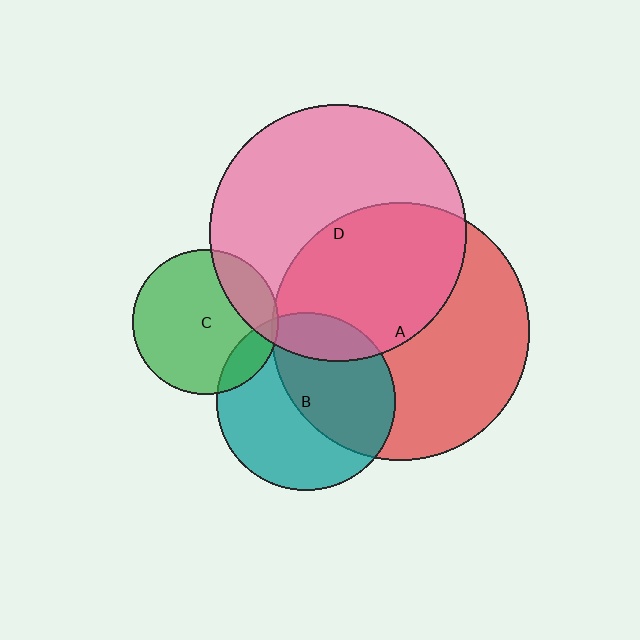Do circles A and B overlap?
Yes.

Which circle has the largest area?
Circle A (red).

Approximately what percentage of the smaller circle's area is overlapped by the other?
Approximately 50%.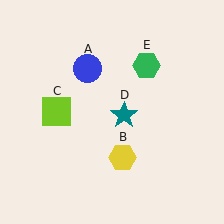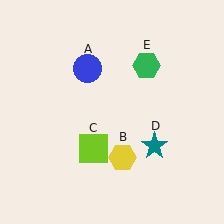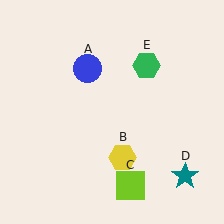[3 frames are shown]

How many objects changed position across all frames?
2 objects changed position: lime square (object C), teal star (object D).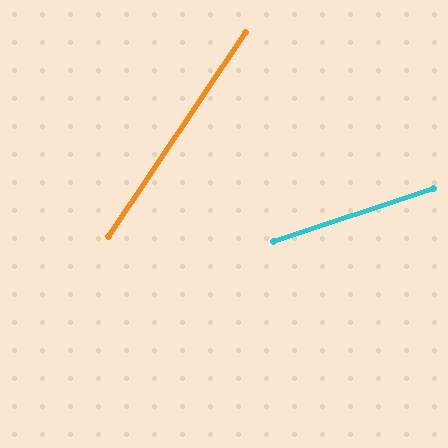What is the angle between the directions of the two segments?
Approximately 38 degrees.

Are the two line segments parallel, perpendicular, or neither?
Neither parallel nor perpendicular — they differ by about 38°.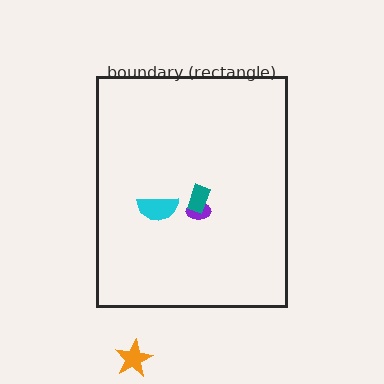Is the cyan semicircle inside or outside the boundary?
Inside.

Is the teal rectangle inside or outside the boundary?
Inside.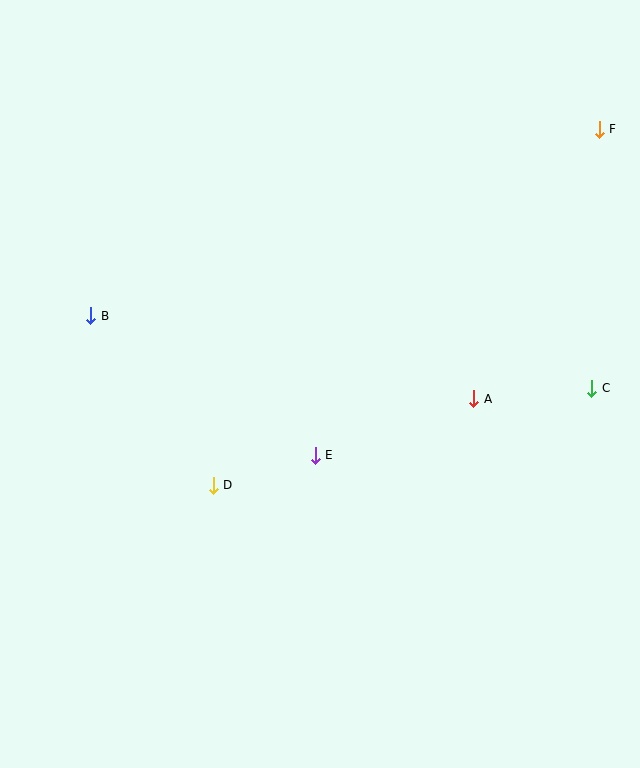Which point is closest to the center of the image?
Point E at (315, 455) is closest to the center.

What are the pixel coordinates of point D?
Point D is at (213, 485).